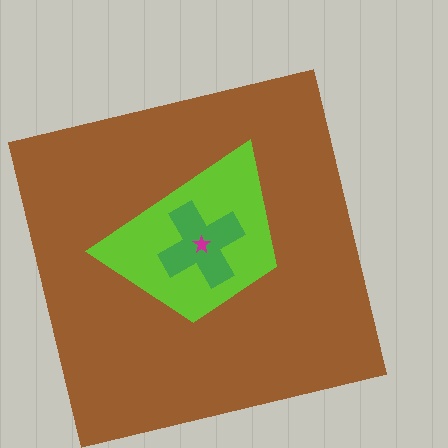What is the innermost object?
The magenta star.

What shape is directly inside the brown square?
The lime trapezoid.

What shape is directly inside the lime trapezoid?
The green cross.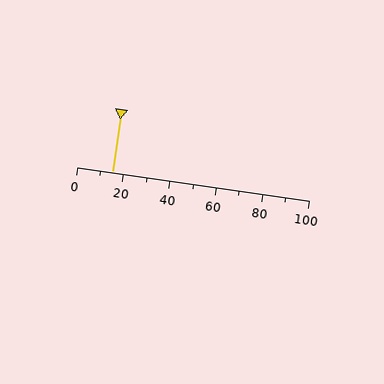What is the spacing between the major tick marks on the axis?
The major ticks are spaced 20 apart.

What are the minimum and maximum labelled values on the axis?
The axis runs from 0 to 100.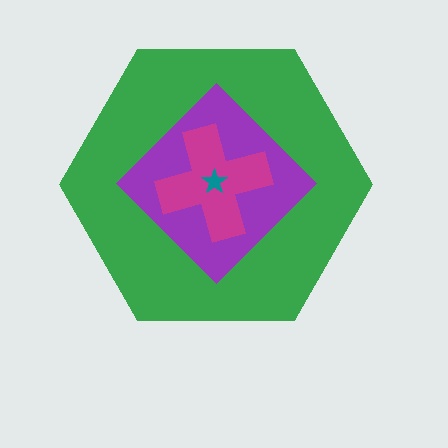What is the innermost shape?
The teal star.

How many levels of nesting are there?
4.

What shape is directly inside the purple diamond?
The magenta cross.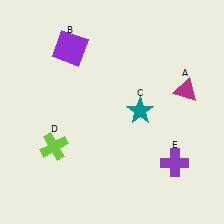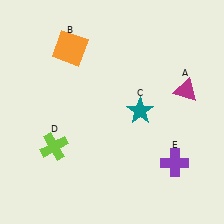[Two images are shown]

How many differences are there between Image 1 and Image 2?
There is 1 difference between the two images.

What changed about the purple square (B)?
In Image 1, B is purple. In Image 2, it changed to orange.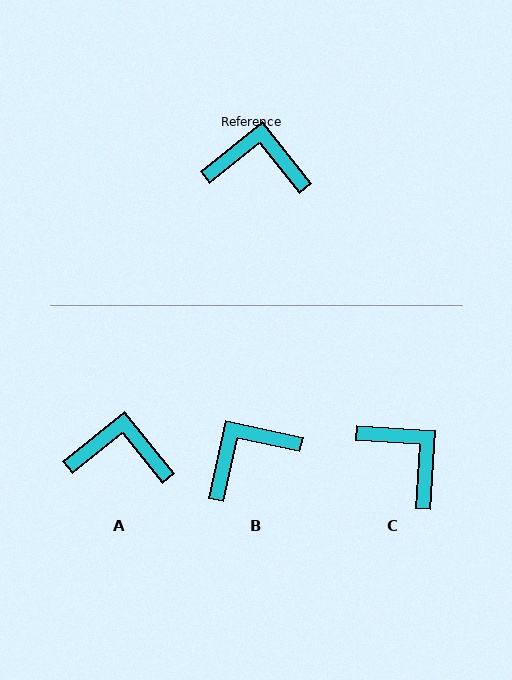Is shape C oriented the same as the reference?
No, it is off by about 42 degrees.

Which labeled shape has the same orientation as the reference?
A.